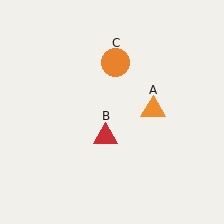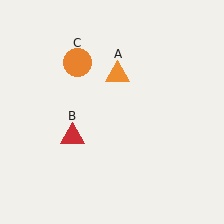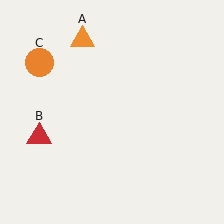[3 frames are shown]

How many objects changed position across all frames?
3 objects changed position: orange triangle (object A), red triangle (object B), orange circle (object C).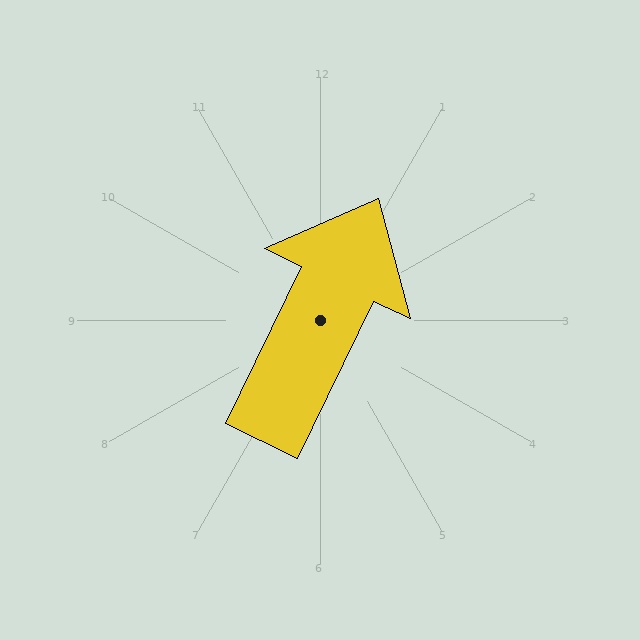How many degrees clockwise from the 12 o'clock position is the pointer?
Approximately 26 degrees.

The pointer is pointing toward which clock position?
Roughly 1 o'clock.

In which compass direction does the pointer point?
Northeast.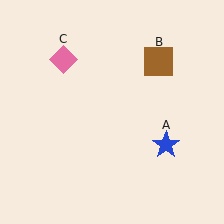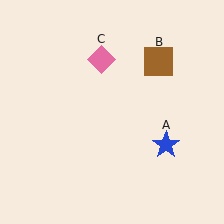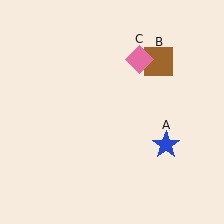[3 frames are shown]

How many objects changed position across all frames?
1 object changed position: pink diamond (object C).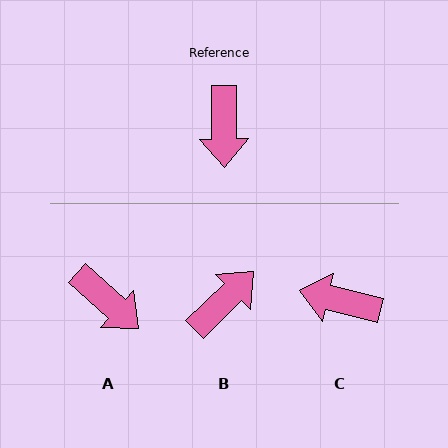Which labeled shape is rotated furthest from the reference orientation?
B, about 134 degrees away.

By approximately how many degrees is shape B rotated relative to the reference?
Approximately 134 degrees counter-clockwise.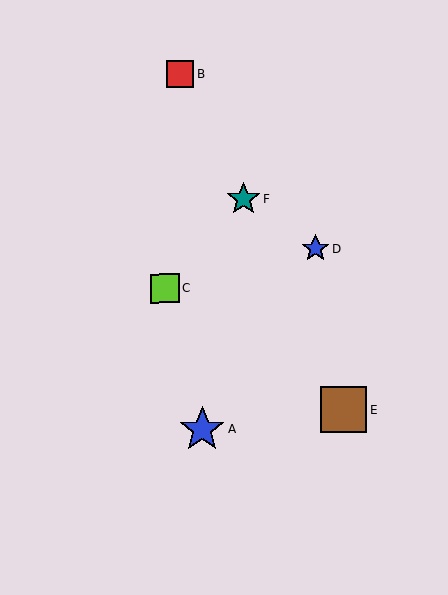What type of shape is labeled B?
Shape B is a red square.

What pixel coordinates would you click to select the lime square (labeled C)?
Click at (165, 288) to select the lime square C.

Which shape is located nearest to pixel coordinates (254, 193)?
The teal star (labeled F) at (244, 199) is nearest to that location.